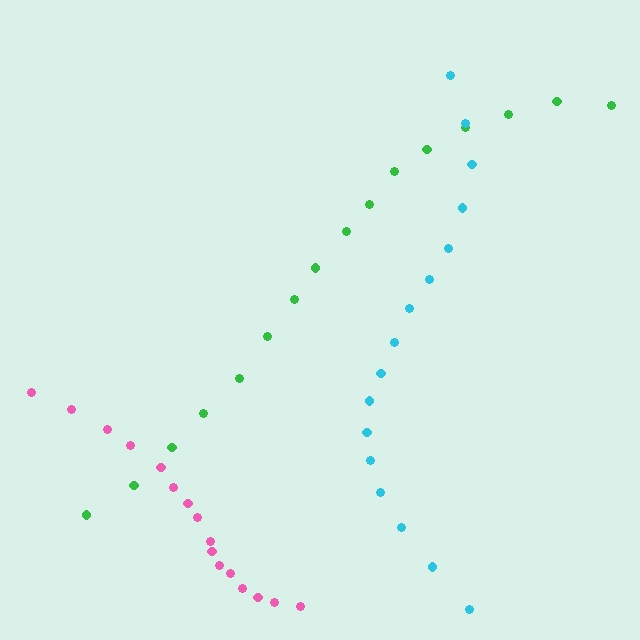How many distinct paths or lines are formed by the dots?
There are 3 distinct paths.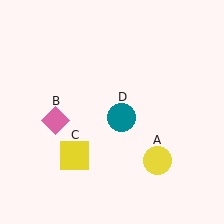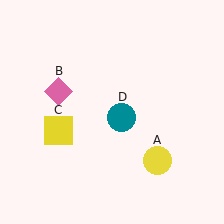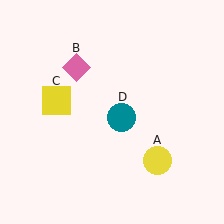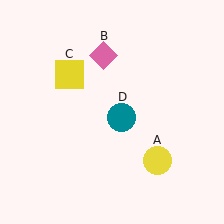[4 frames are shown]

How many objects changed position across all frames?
2 objects changed position: pink diamond (object B), yellow square (object C).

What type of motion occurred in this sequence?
The pink diamond (object B), yellow square (object C) rotated clockwise around the center of the scene.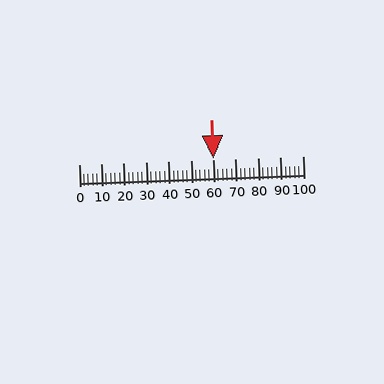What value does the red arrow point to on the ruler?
The red arrow points to approximately 60.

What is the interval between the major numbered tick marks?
The major tick marks are spaced 10 units apart.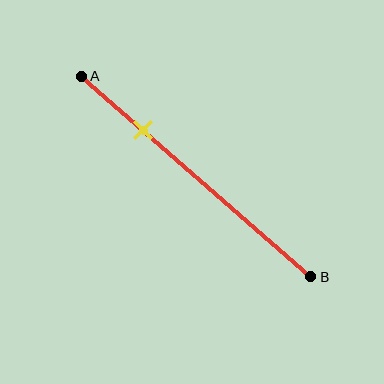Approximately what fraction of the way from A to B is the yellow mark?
The yellow mark is approximately 25% of the way from A to B.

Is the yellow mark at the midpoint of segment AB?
No, the mark is at about 25% from A, not at the 50% midpoint.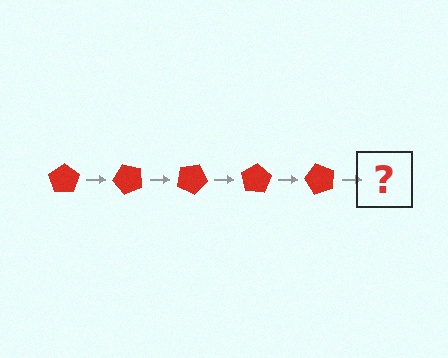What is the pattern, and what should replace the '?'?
The pattern is that the pentagon rotates 50 degrees each step. The '?' should be a red pentagon rotated 250 degrees.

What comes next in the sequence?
The next element should be a red pentagon rotated 250 degrees.